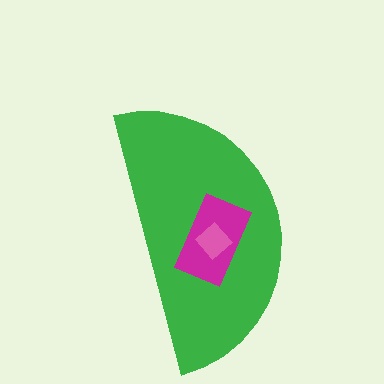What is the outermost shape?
The green semicircle.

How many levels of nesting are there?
3.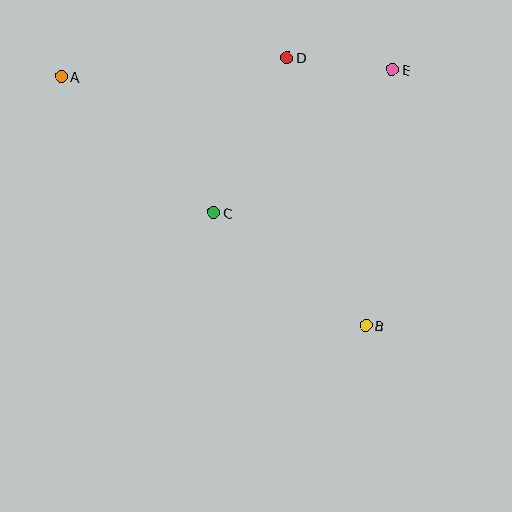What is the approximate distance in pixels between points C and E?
The distance between C and E is approximately 229 pixels.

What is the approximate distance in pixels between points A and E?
The distance between A and E is approximately 331 pixels.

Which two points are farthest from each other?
Points A and B are farthest from each other.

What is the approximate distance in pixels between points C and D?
The distance between C and D is approximately 171 pixels.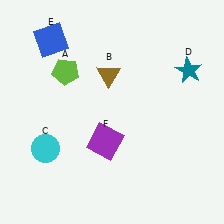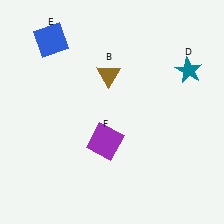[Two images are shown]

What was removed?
The cyan circle (C), the lime pentagon (A) were removed in Image 2.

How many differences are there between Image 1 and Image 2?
There are 2 differences between the two images.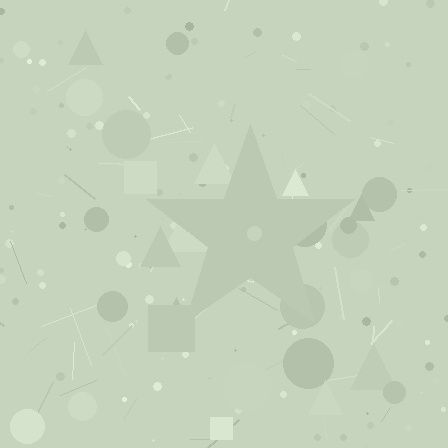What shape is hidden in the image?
A star is hidden in the image.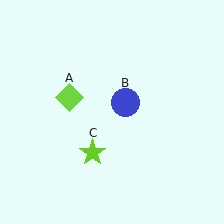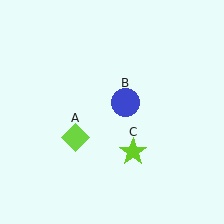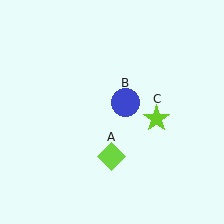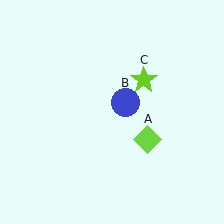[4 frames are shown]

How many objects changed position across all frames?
2 objects changed position: lime diamond (object A), lime star (object C).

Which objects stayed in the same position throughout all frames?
Blue circle (object B) remained stationary.